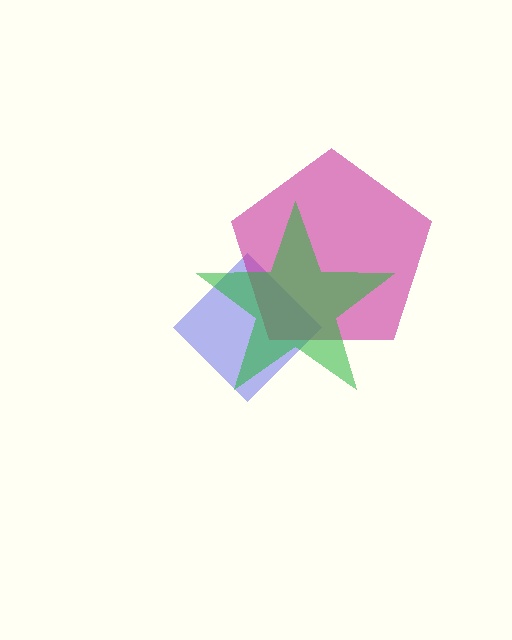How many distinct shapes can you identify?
There are 3 distinct shapes: a blue diamond, a magenta pentagon, a green star.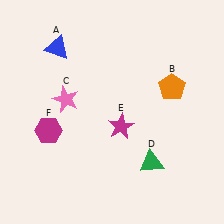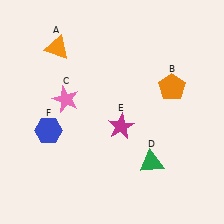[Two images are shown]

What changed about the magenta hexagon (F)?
In Image 1, F is magenta. In Image 2, it changed to blue.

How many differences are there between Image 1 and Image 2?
There are 2 differences between the two images.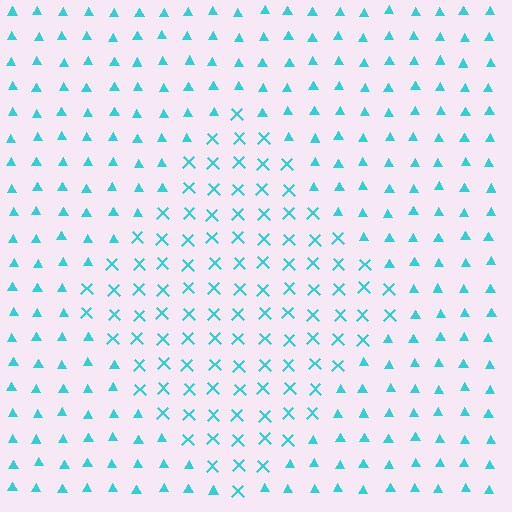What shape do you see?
I see a diamond.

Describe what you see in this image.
The image is filled with small cyan elements arranged in a uniform grid. A diamond-shaped region contains X marks, while the surrounding area contains triangles. The boundary is defined purely by the change in element shape.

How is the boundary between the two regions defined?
The boundary is defined by a change in element shape: X marks inside vs. triangles outside. All elements share the same color and spacing.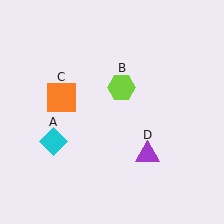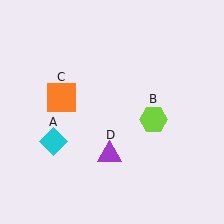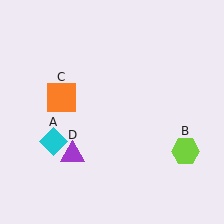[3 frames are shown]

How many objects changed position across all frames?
2 objects changed position: lime hexagon (object B), purple triangle (object D).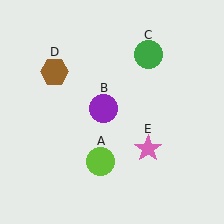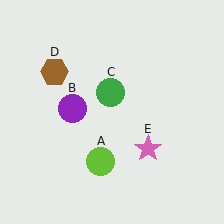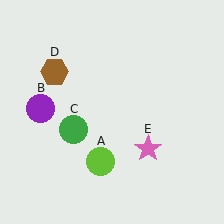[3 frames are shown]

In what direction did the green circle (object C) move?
The green circle (object C) moved down and to the left.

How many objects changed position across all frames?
2 objects changed position: purple circle (object B), green circle (object C).